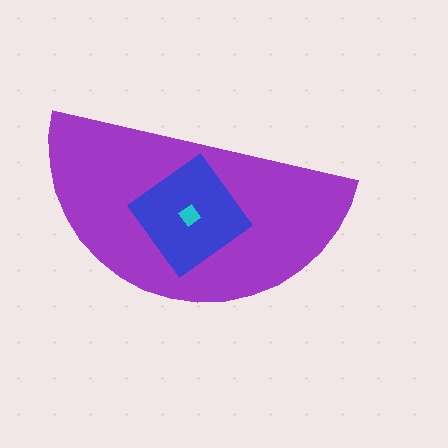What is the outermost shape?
The purple semicircle.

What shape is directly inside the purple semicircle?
The blue diamond.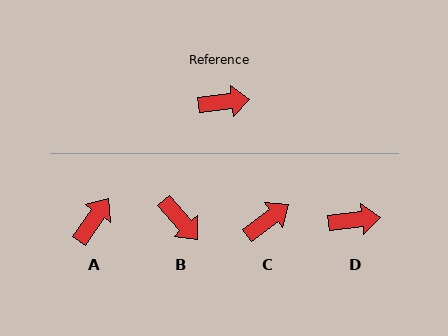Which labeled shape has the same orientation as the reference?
D.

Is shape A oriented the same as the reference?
No, it is off by about 49 degrees.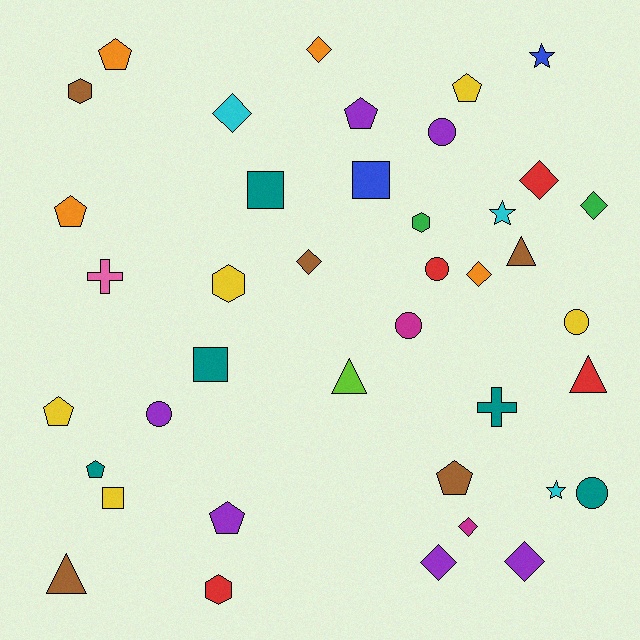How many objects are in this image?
There are 40 objects.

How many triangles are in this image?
There are 4 triangles.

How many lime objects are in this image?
There is 1 lime object.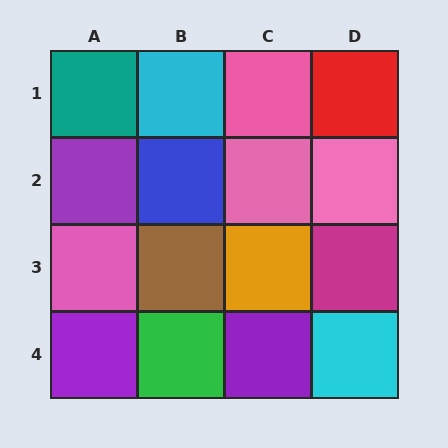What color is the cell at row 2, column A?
Purple.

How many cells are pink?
4 cells are pink.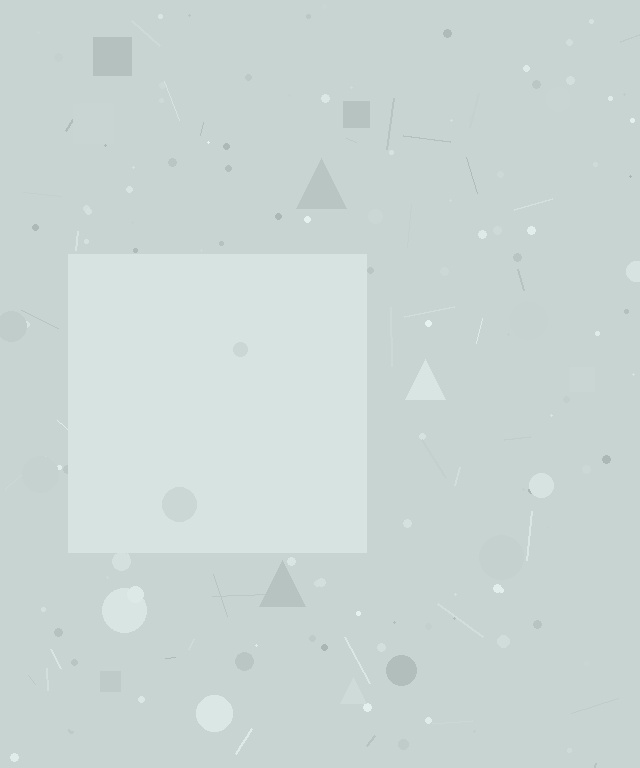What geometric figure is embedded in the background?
A square is embedded in the background.